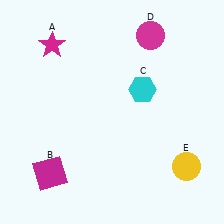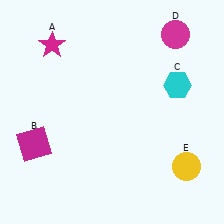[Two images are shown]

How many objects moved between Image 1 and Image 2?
3 objects moved between the two images.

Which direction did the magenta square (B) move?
The magenta square (B) moved up.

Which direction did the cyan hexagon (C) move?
The cyan hexagon (C) moved right.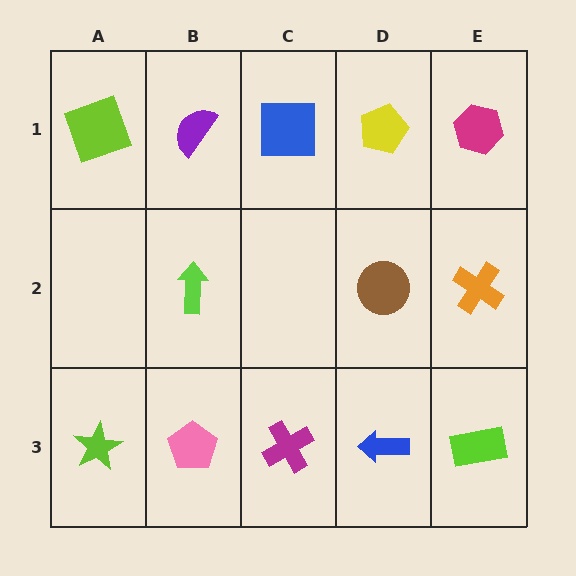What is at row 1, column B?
A purple semicircle.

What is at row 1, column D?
A yellow pentagon.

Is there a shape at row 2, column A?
No, that cell is empty.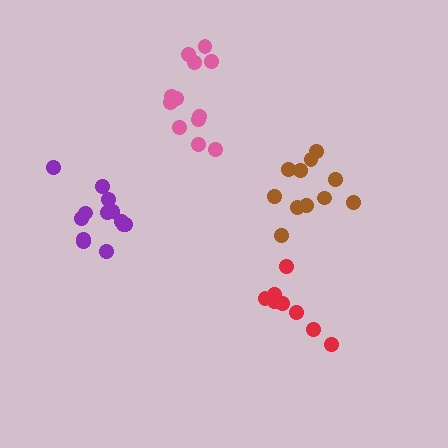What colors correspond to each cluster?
The clusters are colored: pink, purple, brown, red.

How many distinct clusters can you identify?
There are 4 distinct clusters.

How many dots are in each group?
Group 1: 12 dots, Group 2: 13 dots, Group 3: 11 dots, Group 4: 9 dots (45 total).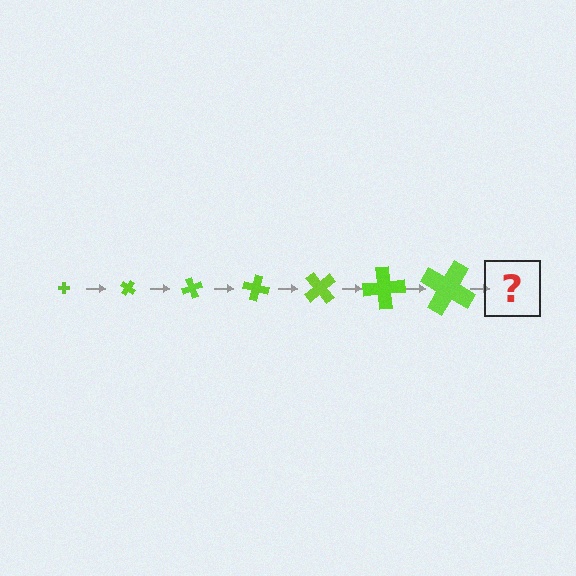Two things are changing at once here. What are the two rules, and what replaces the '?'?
The two rules are that the cross grows larger each step and it rotates 35 degrees each step. The '?' should be a cross, larger than the previous one and rotated 245 degrees from the start.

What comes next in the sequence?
The next element should be a cross, larger than the previous one and rotated 245 degrees from the start.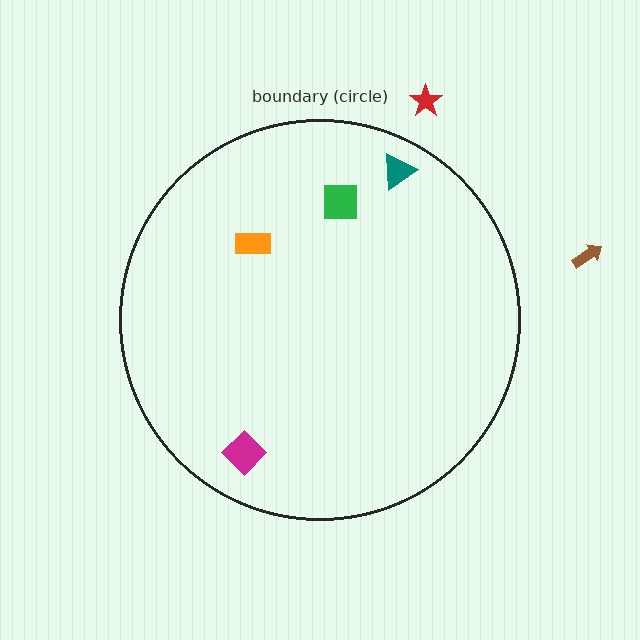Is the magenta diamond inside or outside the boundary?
Inside.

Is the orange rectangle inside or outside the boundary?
Inside.